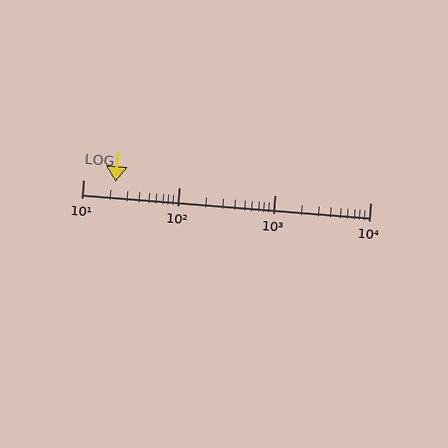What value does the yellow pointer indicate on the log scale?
The pointer indicates approximately 22.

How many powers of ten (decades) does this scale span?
The scale spans 3 decades, from 10 to 10000.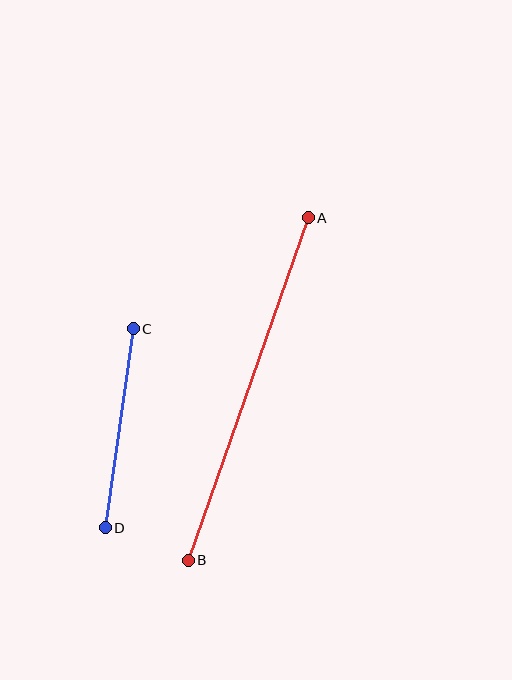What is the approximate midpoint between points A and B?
The midpoint is at approximately (248, 389) pixels.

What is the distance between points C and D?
The distance is approximately 201 pixels.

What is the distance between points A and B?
The distance is approximately 363 pixels.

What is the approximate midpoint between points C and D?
The midpoint is at approximately (119, 428) pixels.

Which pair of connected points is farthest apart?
Points A and B are farthest apart.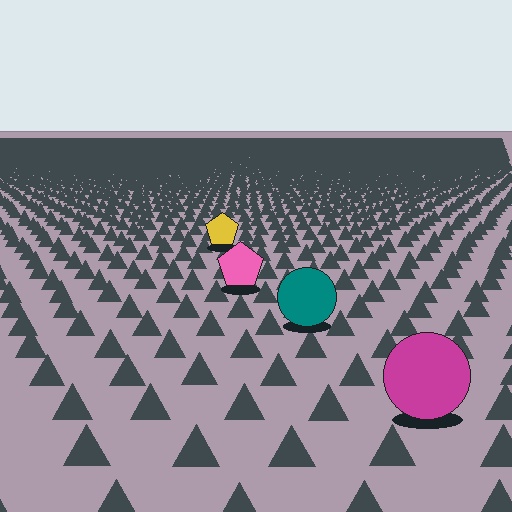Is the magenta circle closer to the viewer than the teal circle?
Yes. The magenta circle is closer — you can tell from the texture gradient: the ground texture is coarser near it.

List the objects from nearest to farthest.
From nearest to farthest: the magenta circle, the teal circle, the pink pentagon, the yellow pentagon.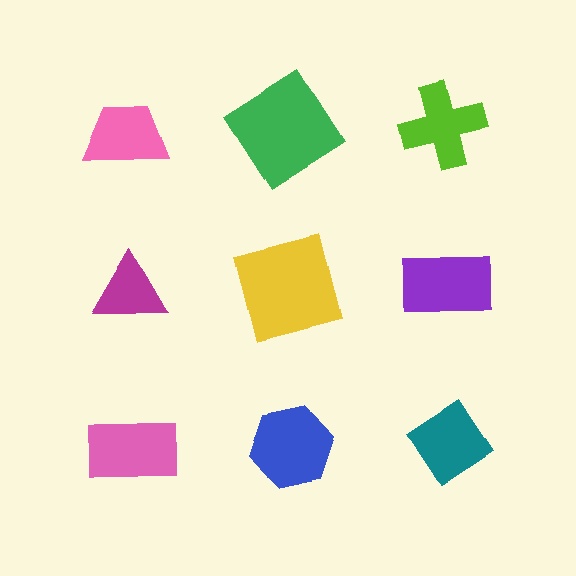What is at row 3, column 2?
A blue hexagon.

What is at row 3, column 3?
A teal diamond.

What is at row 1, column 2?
A green diamond.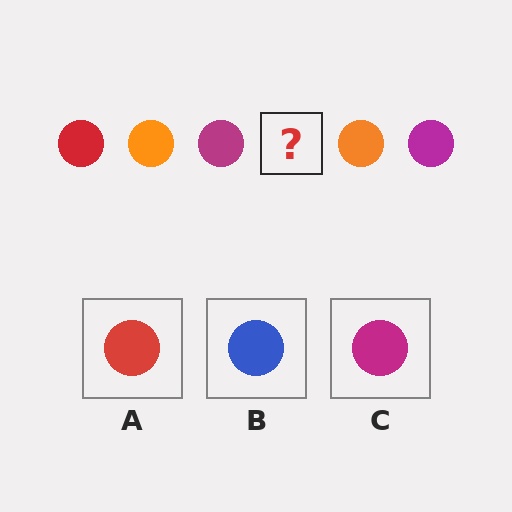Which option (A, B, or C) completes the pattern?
A.